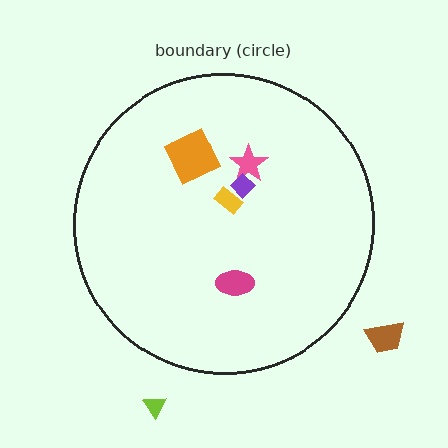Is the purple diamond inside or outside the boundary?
Inside.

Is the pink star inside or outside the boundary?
Inside.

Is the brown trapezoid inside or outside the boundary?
Outside.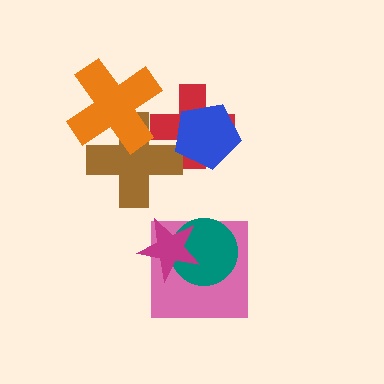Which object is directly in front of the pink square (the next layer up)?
The teal circle is directly in front of the pink square.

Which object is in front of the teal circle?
The magenta star is in front of the teal circle.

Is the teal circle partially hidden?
Yes, it is partially covered by another shape.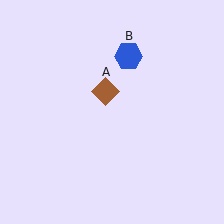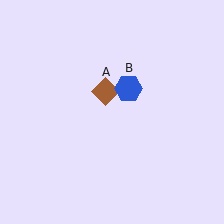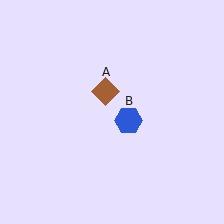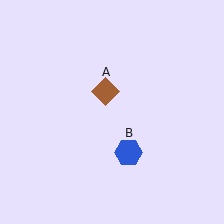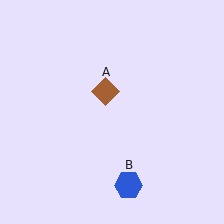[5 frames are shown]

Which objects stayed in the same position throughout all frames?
Brown diamond (object A) remained stationary.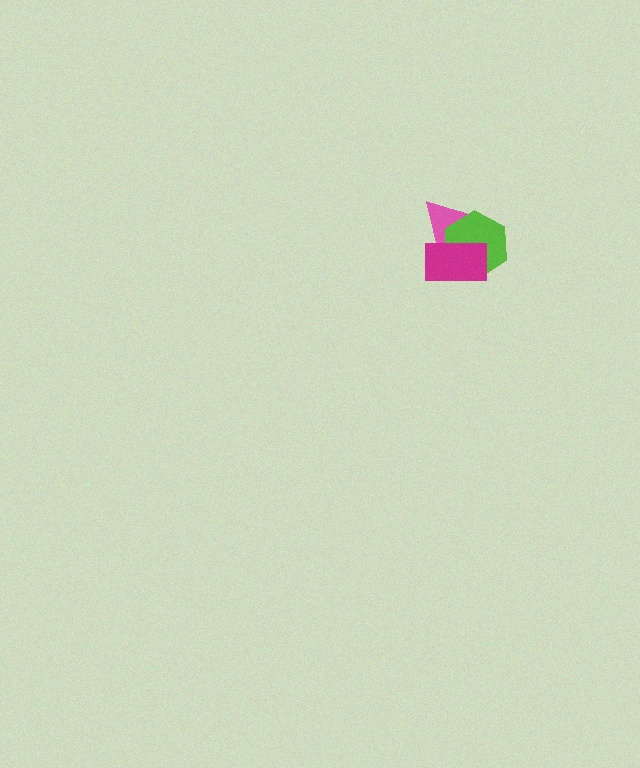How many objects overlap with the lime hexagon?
2 objects overlap with the lime hexagon.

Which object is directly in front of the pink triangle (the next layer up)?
The lime hexagon is directly in front of the pink triangle.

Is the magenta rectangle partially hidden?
No, no other shape covers it.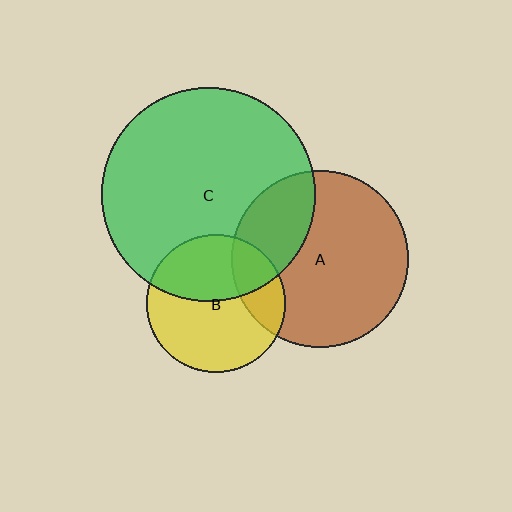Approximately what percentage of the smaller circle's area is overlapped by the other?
Approximately 40%.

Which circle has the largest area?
Circle C (green).